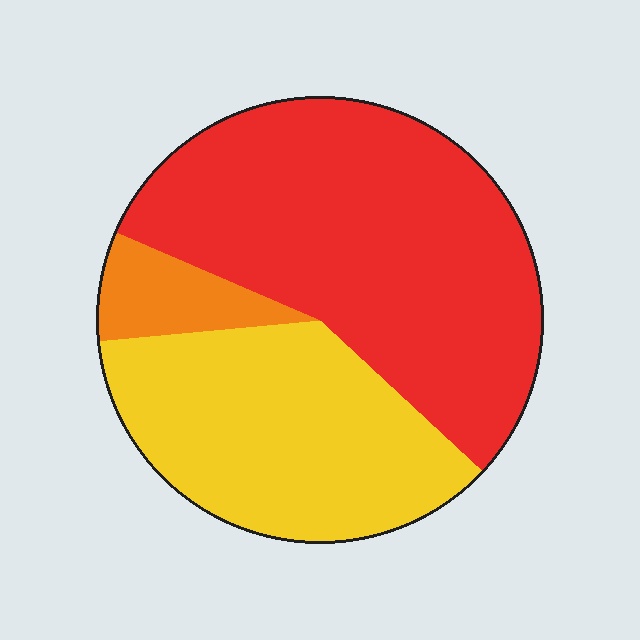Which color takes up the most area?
Red, at roughly 55%.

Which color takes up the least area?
Orange, at roughly 10%.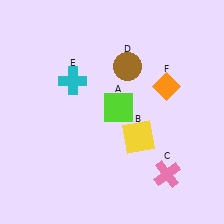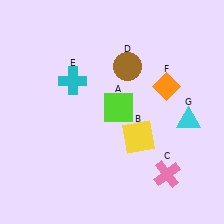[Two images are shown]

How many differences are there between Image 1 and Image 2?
There is 1 difference between the two images.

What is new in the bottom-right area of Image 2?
A cyan triangle (G) was added in the bottom-right area of Image 2.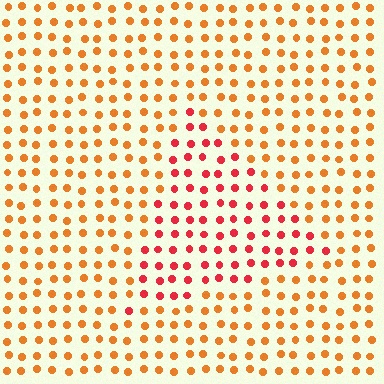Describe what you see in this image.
The image is filled with small orange elements in a uniform arrangement. A triangle-shaped region is visible where the elements are tinted to a slightly different hue, forming a subtle color boundary.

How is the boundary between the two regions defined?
The boundary is defined purely by a slight shift in hue (about 34 degrees). Spacing, size, and orientation are identical on both sides.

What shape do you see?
I see a triangle.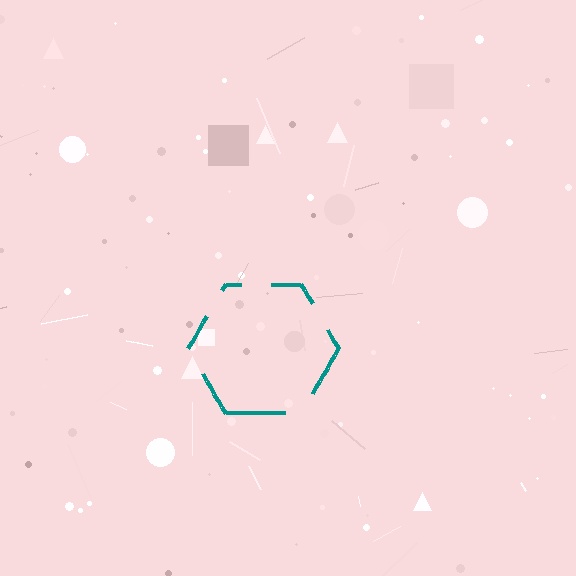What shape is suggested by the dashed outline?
The dashed outline suggests a hexagon.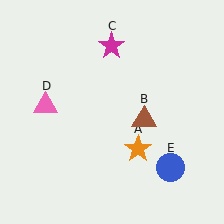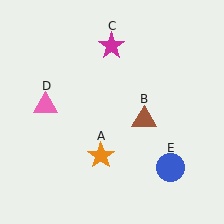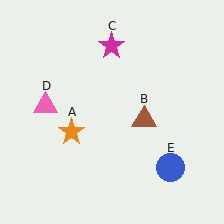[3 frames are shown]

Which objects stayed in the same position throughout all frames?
Brown triangle (object B) and magenta star (object C) and pink triangle (object D) and blue circle (object E) remained stationary.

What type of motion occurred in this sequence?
The orange star (object A) rotated clockwise around the center of the scene.